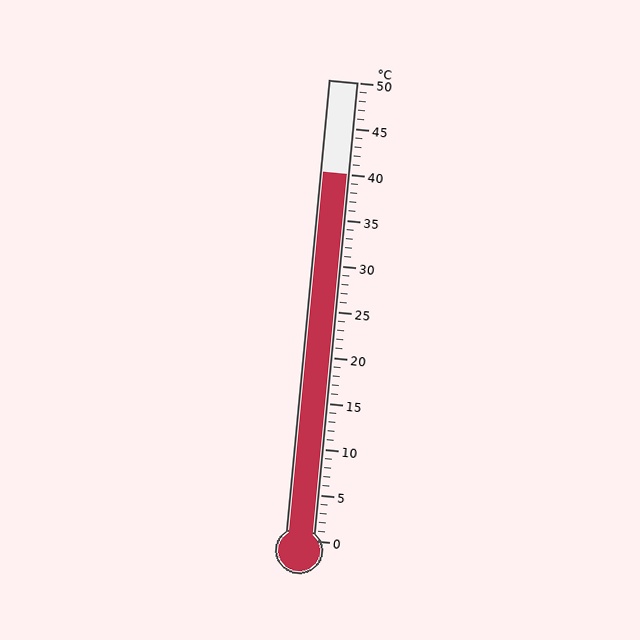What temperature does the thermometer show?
The thermometer shows approximately 40°C.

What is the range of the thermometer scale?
The thermometer scale ranges from 0°C to 50°C.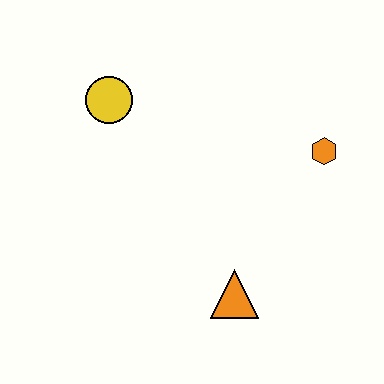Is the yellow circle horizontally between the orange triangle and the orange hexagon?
No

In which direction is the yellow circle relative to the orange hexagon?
The yellow circle is to the left of the orange hexagon.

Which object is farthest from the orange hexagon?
The yellow circle is farthest from the orange hexagon.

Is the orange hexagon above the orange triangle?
Yes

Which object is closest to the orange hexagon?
The orange triangle is closest to the orange hexagon.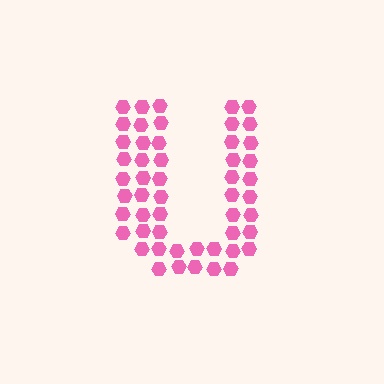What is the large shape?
The large shape is the letter U.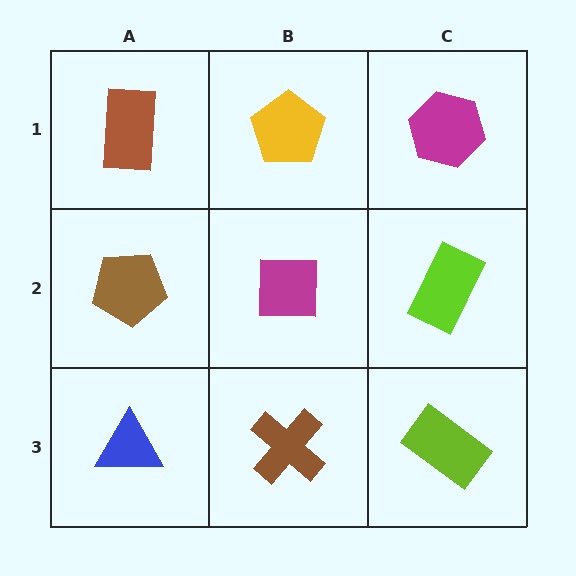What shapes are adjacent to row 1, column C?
A lime rectangle (row 2, column C), a yellow pentagon (row 1, column B).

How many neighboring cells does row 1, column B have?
3.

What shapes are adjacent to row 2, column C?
A magenta hexagon (row 1, column C), a lime rectangle (row 3, column C), a magenta square (row 2, column B).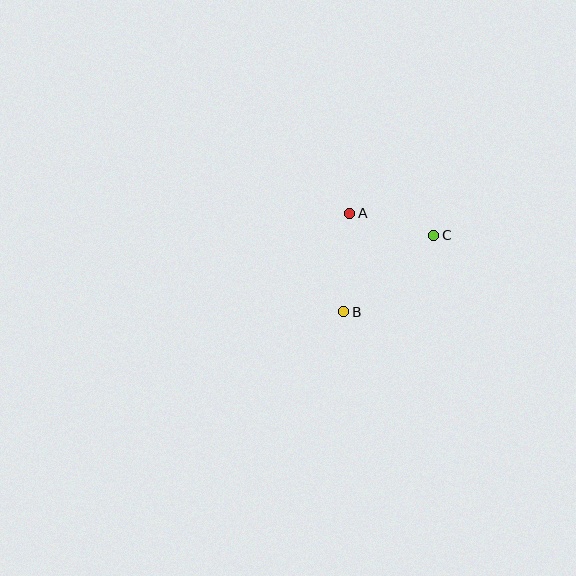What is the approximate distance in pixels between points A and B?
The distance between A and B is approximately 99 pixels.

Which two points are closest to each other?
Points A and C are closest to each other.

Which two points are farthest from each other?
Points B and C are farthest from each other.